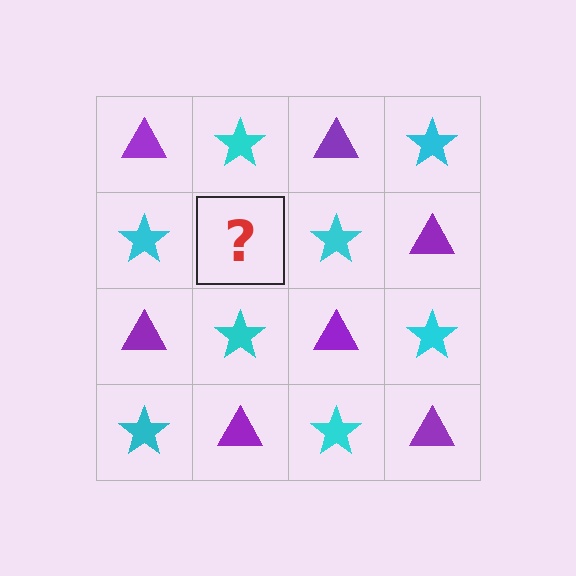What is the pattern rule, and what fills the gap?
The rule is that it alternates purple triangle and cyan star in a checkerboard pattern. The gap should be filled with a purple triangle.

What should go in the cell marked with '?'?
The missing cell should contain a purple triangle.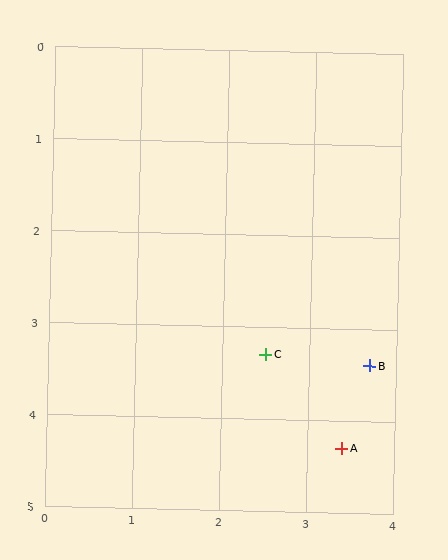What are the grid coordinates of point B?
Point B is at approximately (3.7, 3.4).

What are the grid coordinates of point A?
Point A is at approximately (3.4, 4.3).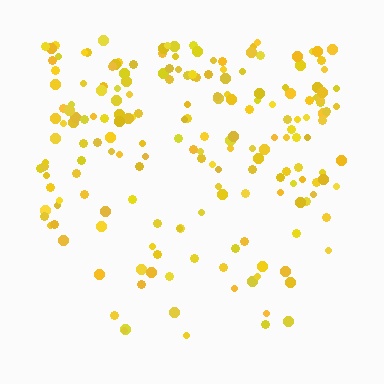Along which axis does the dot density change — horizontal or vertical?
Vertical.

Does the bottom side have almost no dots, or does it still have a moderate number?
Still a moderate number, just noticeably fewer than the top.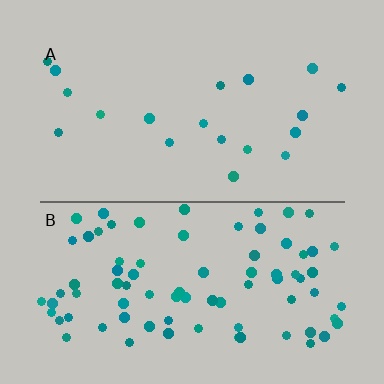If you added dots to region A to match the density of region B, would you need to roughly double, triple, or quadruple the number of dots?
Approximately quadruple.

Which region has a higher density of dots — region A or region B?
B (the bottom).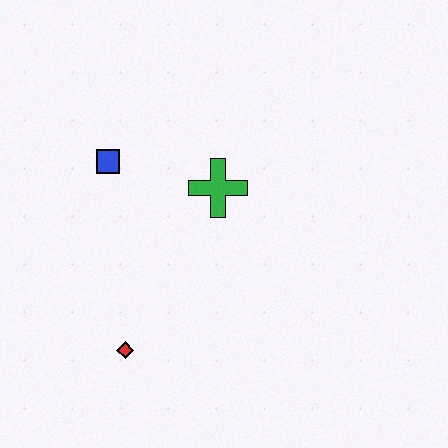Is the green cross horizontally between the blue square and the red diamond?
No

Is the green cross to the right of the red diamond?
Yes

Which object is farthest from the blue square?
The red diamond is farthest from the blue square.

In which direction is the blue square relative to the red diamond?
The blue square is above the red diamond.